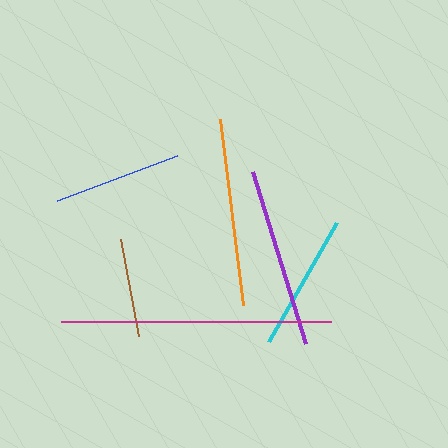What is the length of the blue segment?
The blue segment is approximately 129 pixels long.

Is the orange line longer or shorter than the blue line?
The orange line is longer than the blue line.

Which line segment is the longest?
The magenta line is the longest at approximately 270 pixels.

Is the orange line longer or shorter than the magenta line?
The magenta line is longer than the orange line.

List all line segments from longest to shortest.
From longest to shortest: magenta, orange, purple, cyan, blue, brown.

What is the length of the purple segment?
The purple segment is approximately 180 pixels long.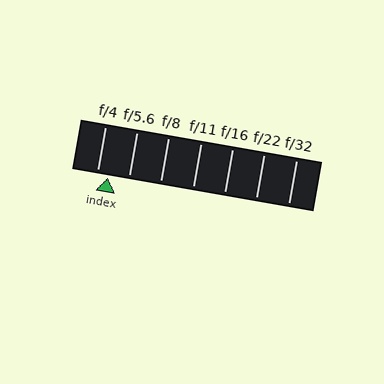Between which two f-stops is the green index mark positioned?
The index mark is between f/4 and f/5.6.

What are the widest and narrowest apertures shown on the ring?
The widest aperture shown is f/4 and the narrowest is f/32.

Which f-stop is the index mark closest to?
The index mark is closest to f/4.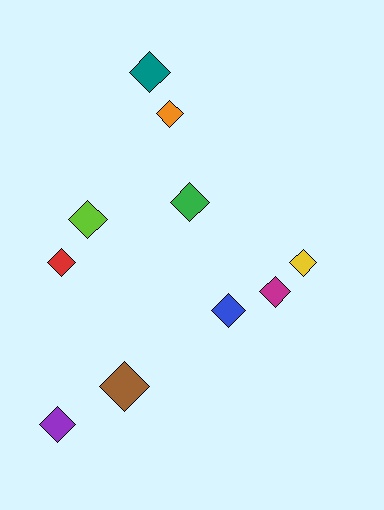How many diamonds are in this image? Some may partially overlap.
There are 10 diamonds.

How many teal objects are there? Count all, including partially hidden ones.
There is 1 teal object.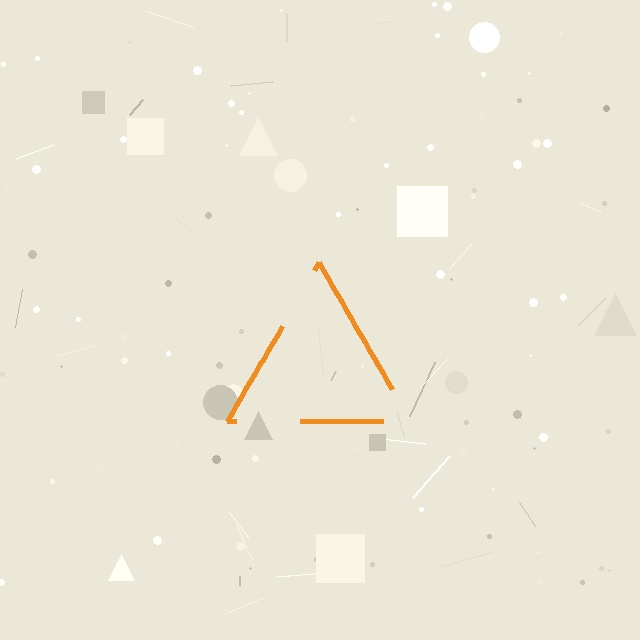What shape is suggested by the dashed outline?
The dashed outline suggests a triangle.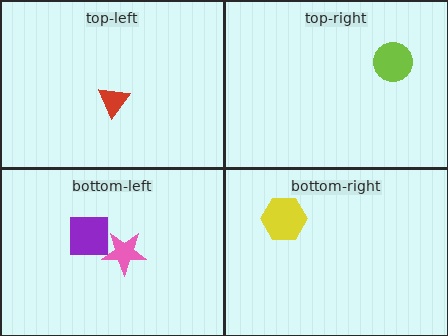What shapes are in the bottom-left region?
The pink star, the purple square.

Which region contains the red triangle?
The top-left region.